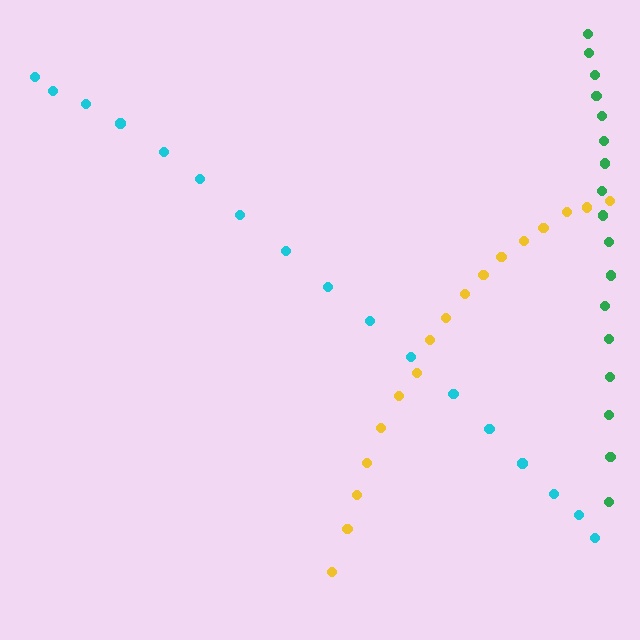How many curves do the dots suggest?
There are 3 distinct paths.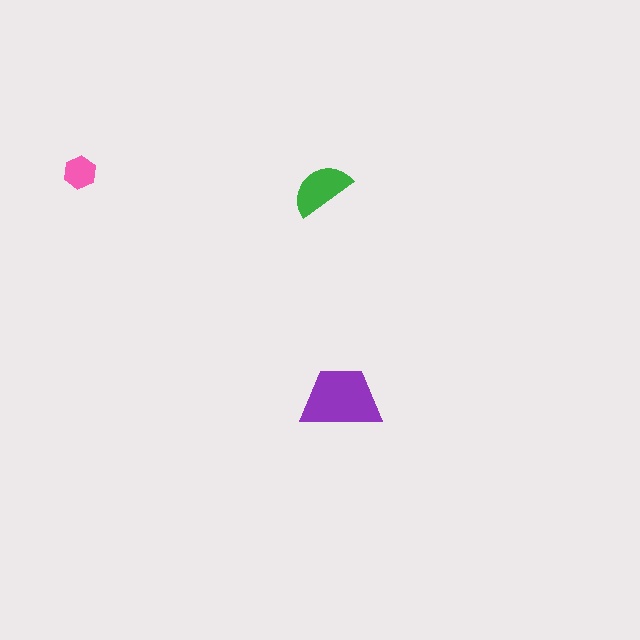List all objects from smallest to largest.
The pink hexagon, the green semicircle, the purple trapezoid.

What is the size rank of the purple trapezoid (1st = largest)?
1st.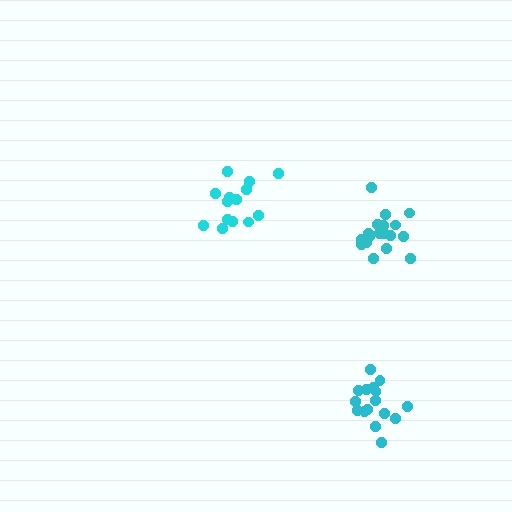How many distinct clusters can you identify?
There are 3 distinct clusters.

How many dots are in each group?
Group 1: 19 dots, Group 2: 14 dots, Group 3: 16 dots (49 total).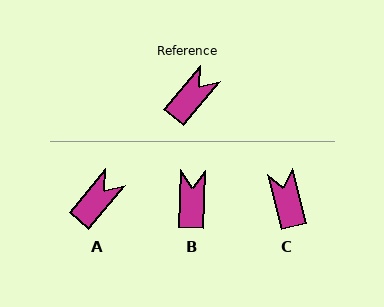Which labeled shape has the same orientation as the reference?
A.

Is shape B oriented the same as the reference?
No, it is off by about 38 degrees.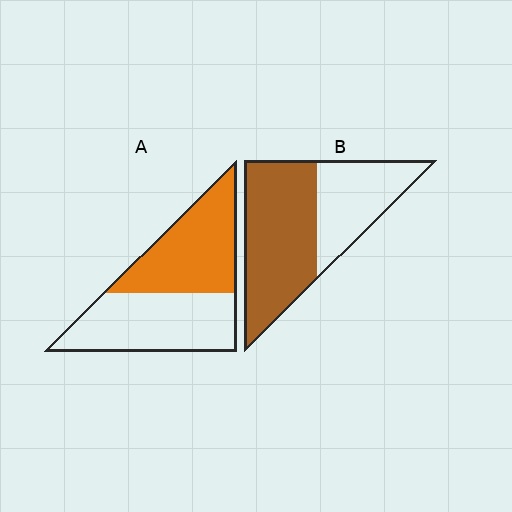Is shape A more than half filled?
Roughly half.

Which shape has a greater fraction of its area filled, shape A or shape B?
Shape B.